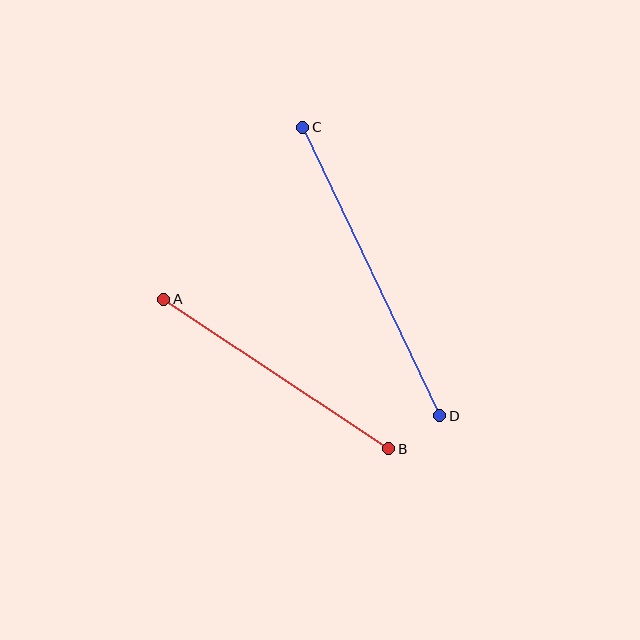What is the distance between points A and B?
The distance is approximately 270 pixels.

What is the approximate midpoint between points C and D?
The midpoint is at approximately (371, 272) pixels.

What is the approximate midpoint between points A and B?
The midpoint is at approximately (276, 374) pixels.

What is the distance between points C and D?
The distance is approximately 319 pixels.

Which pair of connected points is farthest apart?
Points C and D are farthest apart.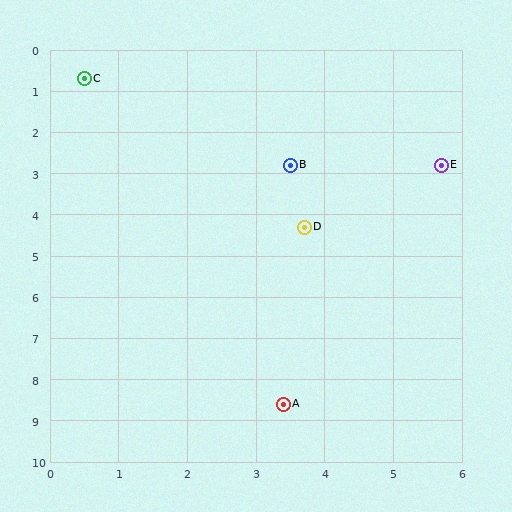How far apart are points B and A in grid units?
Points B and A are about 5.8 grid units apart.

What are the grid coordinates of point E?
Point E is at approximately (5.7, 2.8).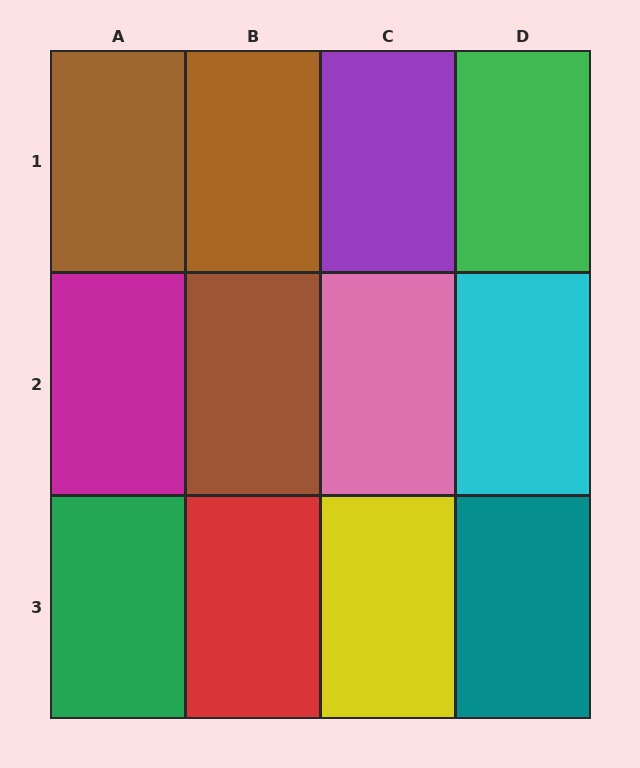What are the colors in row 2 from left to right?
Magenta, brown, pink, cyan.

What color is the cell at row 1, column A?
Brown.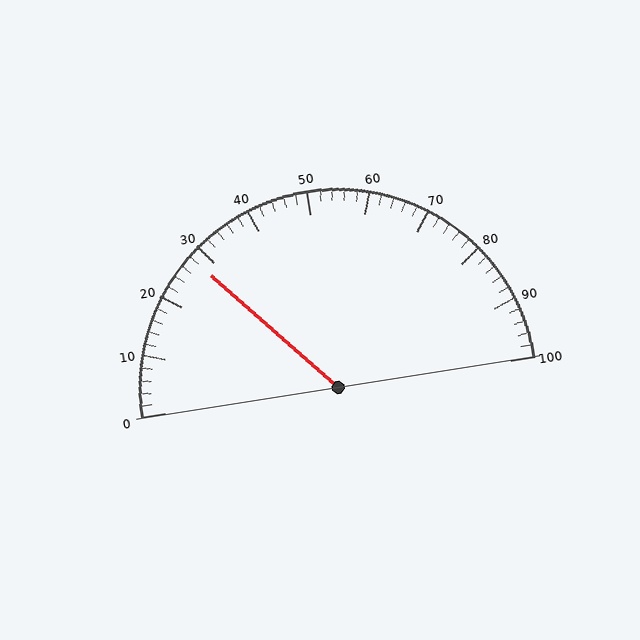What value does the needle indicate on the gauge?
The needle indicates approximately 28.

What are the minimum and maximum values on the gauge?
The gauge ranges from 0 to 100.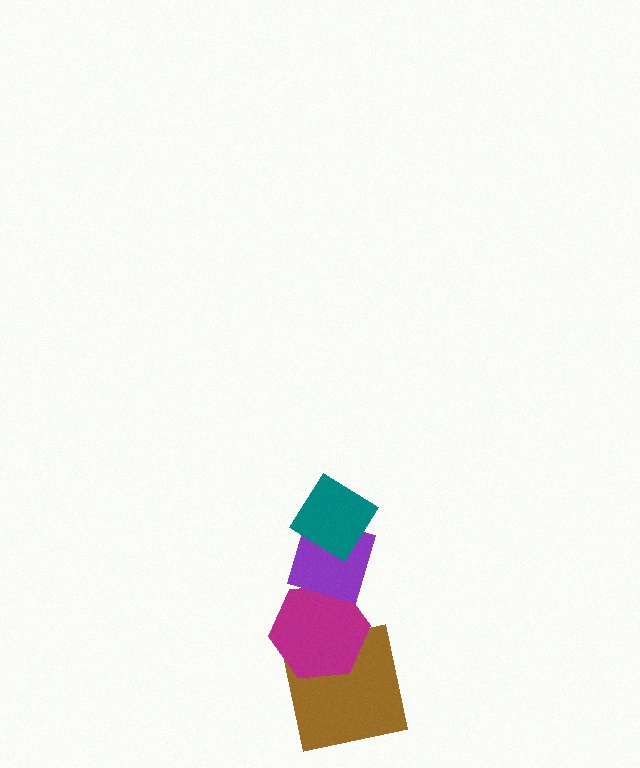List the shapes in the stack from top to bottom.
From top to bottom: the teal diamond, the purple diamond, the magenta hexagon, the brown square.